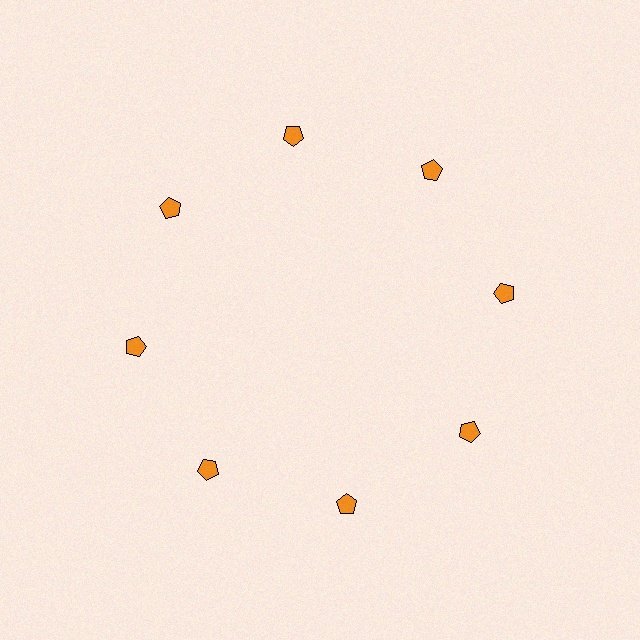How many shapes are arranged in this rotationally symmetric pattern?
There are 8 shapes, arranged in 8 groups of 1.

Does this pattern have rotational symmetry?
Yes, this pattern has 8-fold rotational symmetry. It looks the same after rotating 45 degrees around the center.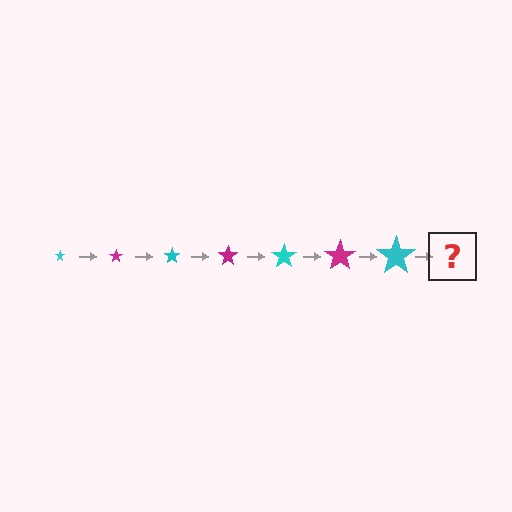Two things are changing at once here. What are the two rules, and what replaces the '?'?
The two rules are that the star grows larger each step and the color cycles through cyan and magenta. The '?' should be a magenta star, larger than the previous one.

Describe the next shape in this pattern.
It should be a magenta star, larger than the previous one.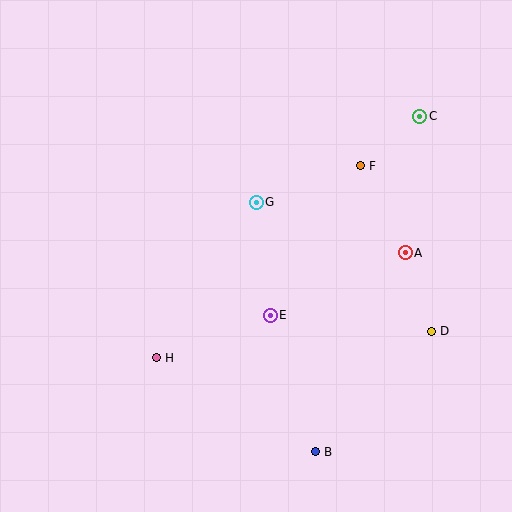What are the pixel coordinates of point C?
Point C is at (420, 116).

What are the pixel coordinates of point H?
Point H is at (156, 358).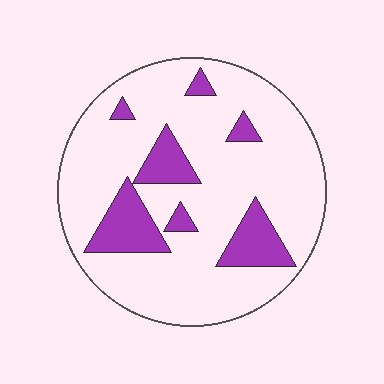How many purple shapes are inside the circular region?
7.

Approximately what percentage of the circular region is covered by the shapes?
Approximately 20%.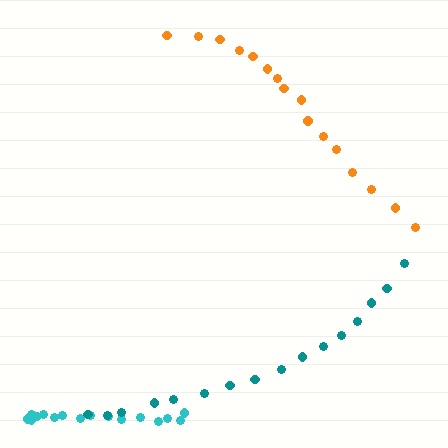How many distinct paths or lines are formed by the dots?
There are 3 distinct paths.